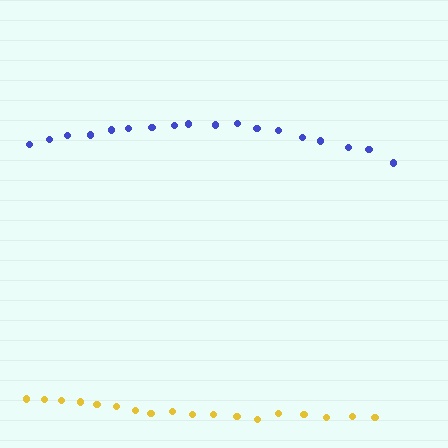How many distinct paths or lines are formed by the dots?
There are 2 distinct paths.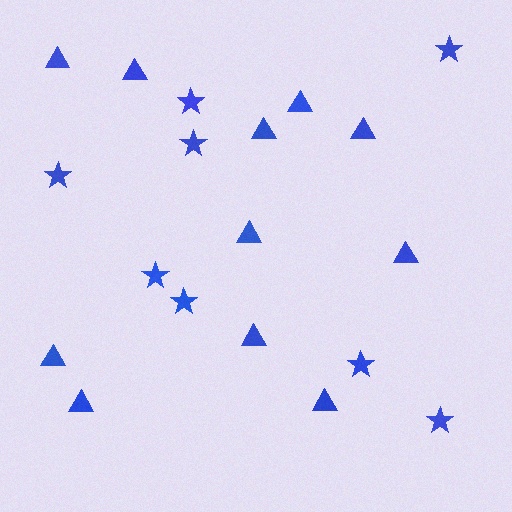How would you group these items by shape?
There are 2 groups: one group of stars (8) and one group of triangles (11).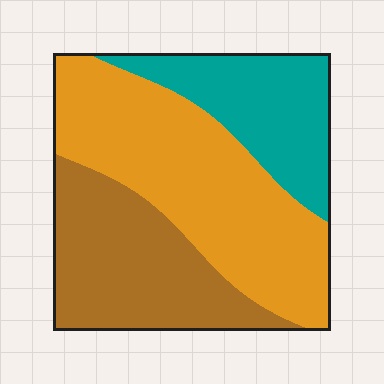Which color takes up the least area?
Teal, at roughly 25%.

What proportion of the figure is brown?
Brown takes up about one third (1/3) of the figure.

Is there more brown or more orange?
Orange.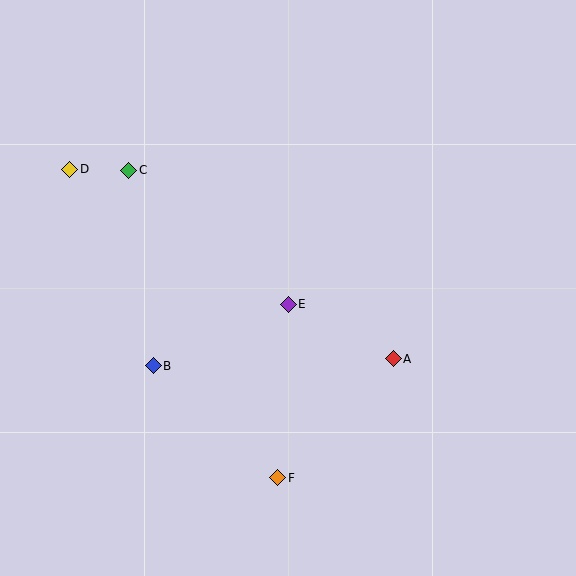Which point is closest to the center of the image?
Point E at (288, 304) is closest to the center.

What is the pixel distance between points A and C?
The distance between A and C is 325 pixels.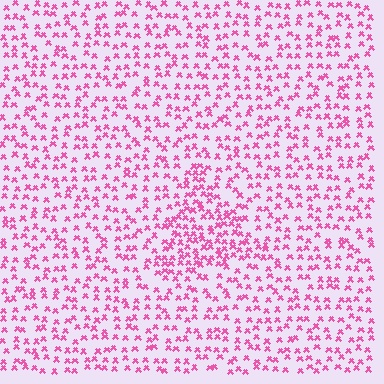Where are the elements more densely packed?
The elements are more densely packed inside the triangle boundary.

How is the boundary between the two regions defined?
The boundary is defined by a change in element density (approximately 1.7x ratio). All elements are the same color, size, and shape.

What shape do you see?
I see a triangle.